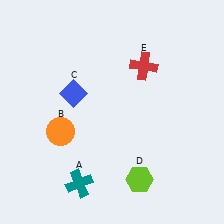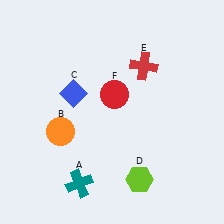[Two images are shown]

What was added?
A red circle (F) was added in Image 2.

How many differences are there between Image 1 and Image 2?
There is 1 difference between the two images.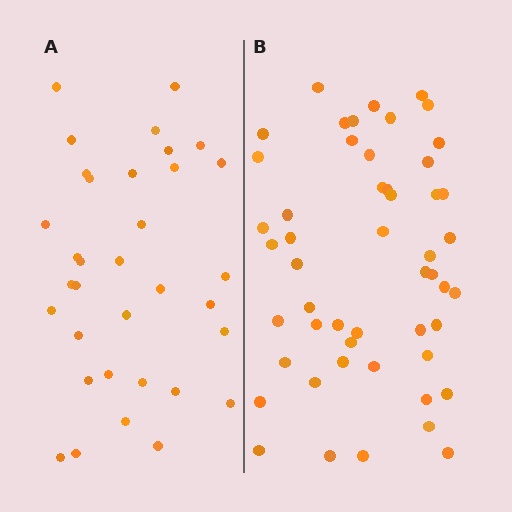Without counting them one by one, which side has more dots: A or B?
Region B (the right region) has more dots.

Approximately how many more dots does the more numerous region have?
Region B has approximately 15 more dots than region A.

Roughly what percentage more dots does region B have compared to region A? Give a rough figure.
About 50% more.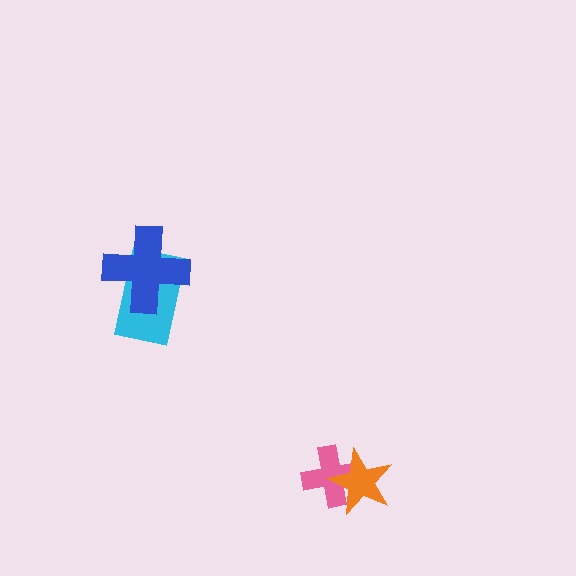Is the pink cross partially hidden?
Yes, it is partially covered by another shape.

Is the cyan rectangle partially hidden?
Yes, it is partially covered by another shape.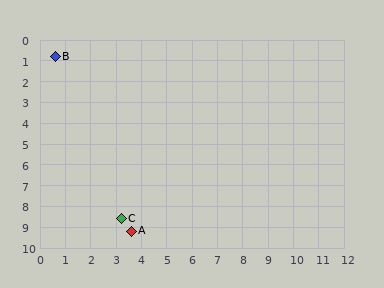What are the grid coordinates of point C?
Point C is at approximately (3.2, 8.6).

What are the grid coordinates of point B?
Point B is at approximately (0.6, 0.8).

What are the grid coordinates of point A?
Point A is at approximately (3.6, 9.2).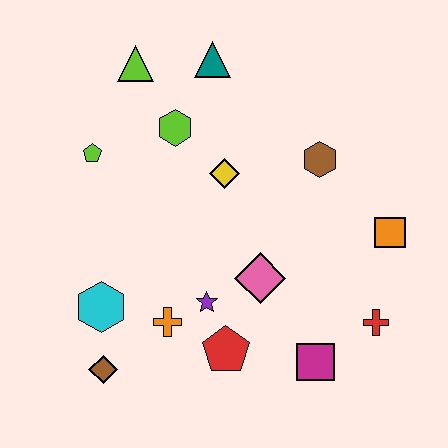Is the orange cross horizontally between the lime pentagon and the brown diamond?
No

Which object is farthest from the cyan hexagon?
The orange square is farthest from the cyan hexagon.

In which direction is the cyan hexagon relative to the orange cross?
The cyan hexagon is to the left of the orange cross.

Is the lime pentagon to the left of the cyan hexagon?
Yes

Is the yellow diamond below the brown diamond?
No